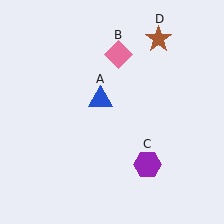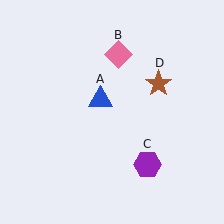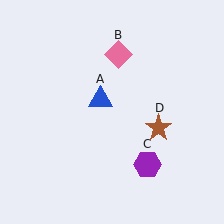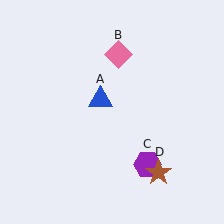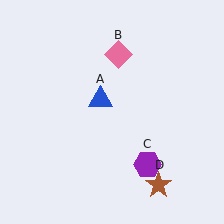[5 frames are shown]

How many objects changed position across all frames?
1 object changed position: brown star (object D).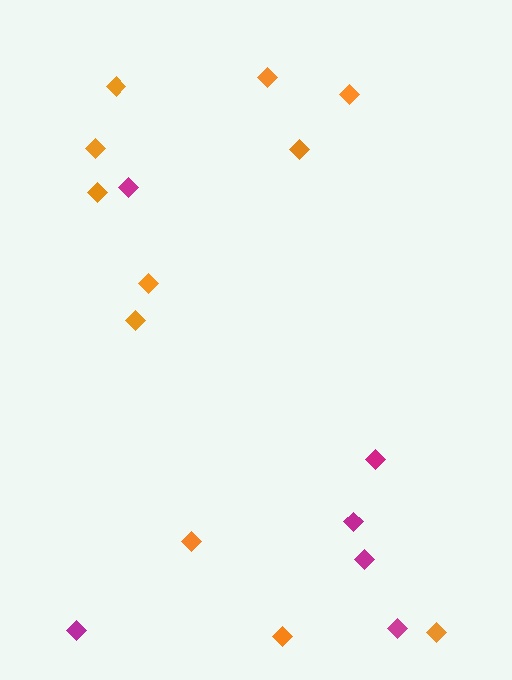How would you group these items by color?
There are 2 groups: one group of magenta diamonds (6) and one group of orange diamonds (11).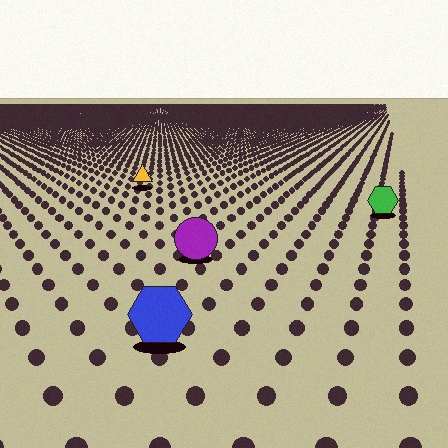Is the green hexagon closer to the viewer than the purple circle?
No. The purple circle is closer — you can tell from the texture gradient: the ground texture is coarser near it.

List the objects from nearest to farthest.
From nearest to farthest: the blue hexagon, the purple circle, the green hexagon, the yellow triangle.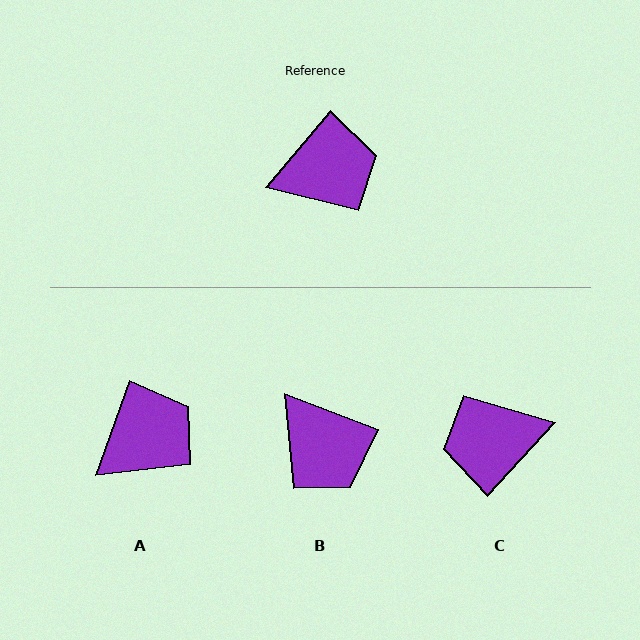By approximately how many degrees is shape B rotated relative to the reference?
Approximately 71 degrees clockwise.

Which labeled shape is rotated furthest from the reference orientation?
C, about 178 degrees away.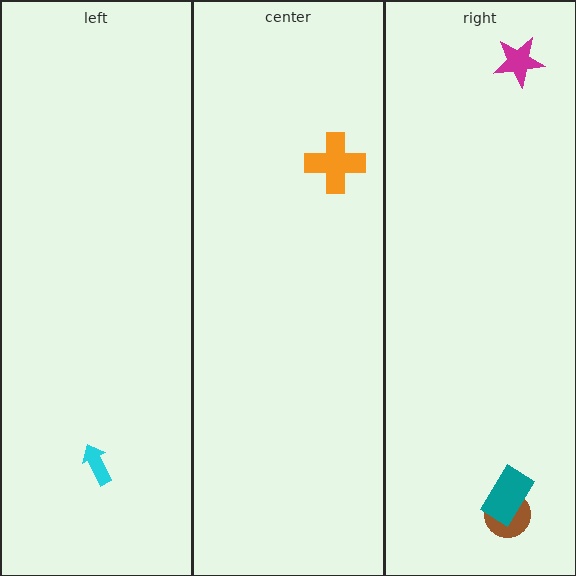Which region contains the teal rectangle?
The right region.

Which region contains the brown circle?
The right region.